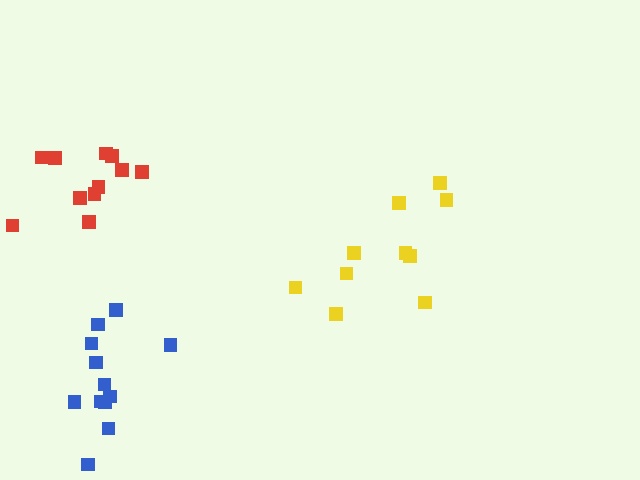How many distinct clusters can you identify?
There are 3 distinct clusters.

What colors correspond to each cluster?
The clusters are colored: red, blue, yellow.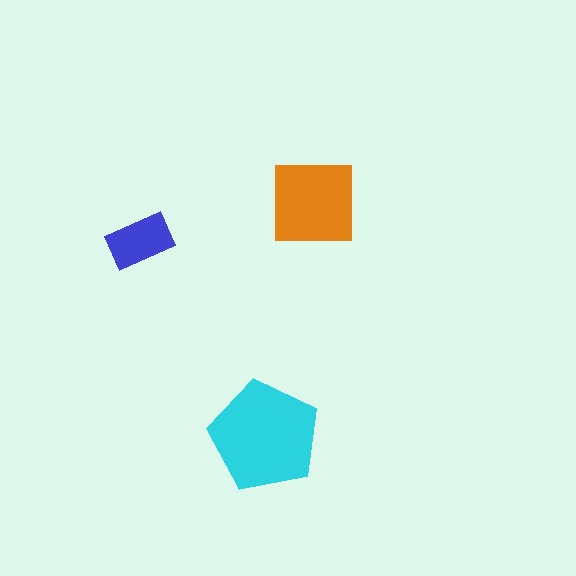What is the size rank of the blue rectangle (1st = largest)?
3rd.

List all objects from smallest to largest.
The blue rectangle, the orange square, the cyan pentagon.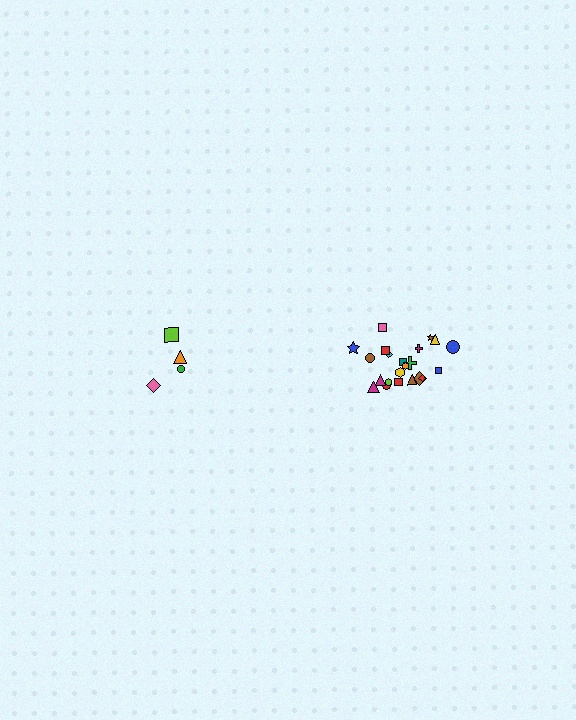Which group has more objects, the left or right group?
The right group.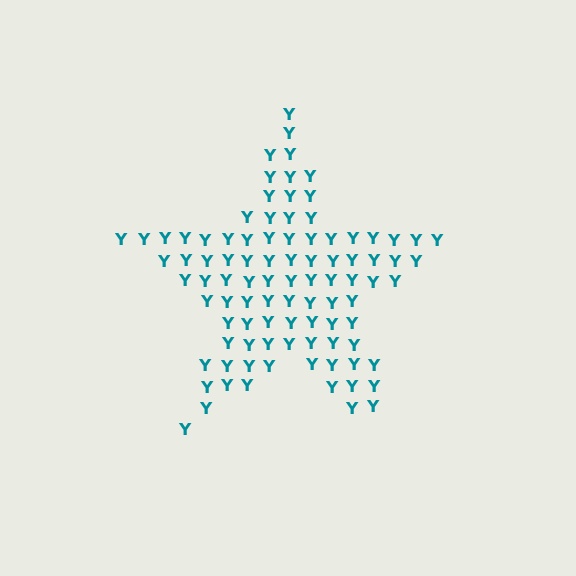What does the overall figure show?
The overall figure shows a star.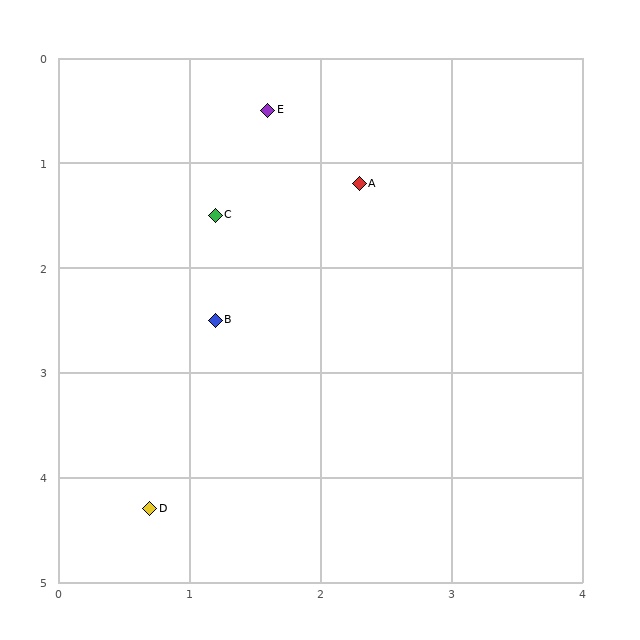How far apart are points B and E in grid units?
Points B and E are about 2.0 grid units apart.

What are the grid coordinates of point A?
Point A is at approximately (2.3, 1.2).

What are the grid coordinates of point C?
Point C is at approximately (1.2, 1.5).